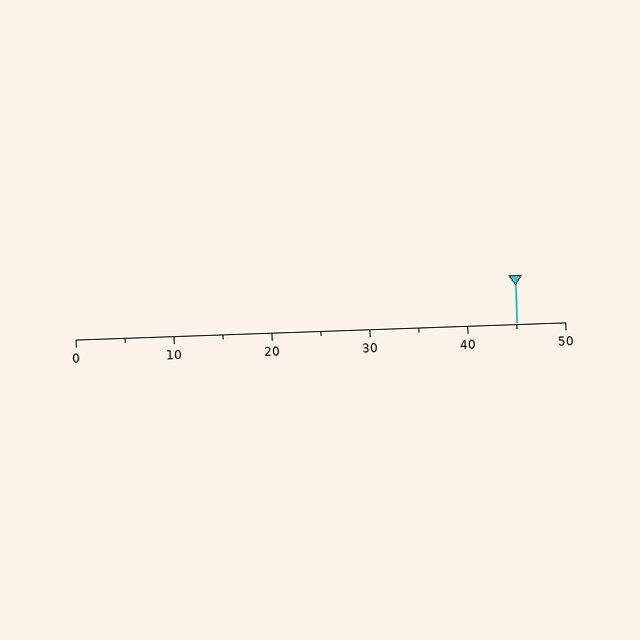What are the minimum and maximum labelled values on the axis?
The axis runs from 0 to 50.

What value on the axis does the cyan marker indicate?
The marker indicates approximately 45.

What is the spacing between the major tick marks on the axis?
The major ticks are spaced 10 apart.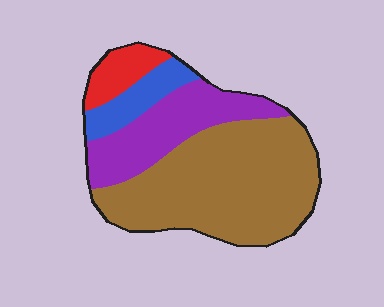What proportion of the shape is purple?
Purple takes up less than a quarter of the shape.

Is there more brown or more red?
Brown.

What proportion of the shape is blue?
Blue covers roughly 10% of the shape.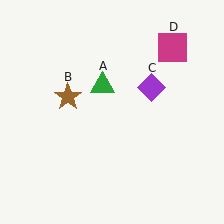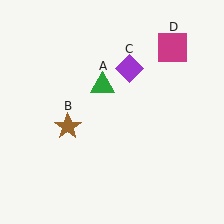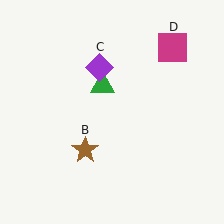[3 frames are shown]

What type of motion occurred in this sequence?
The brown star (object B), purple diamond (object C) rotated counterclockwise around the center of the scene.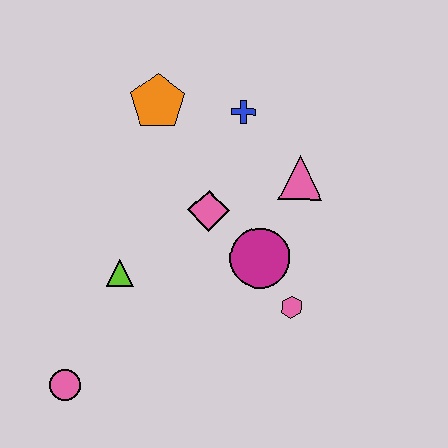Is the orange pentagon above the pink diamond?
Yes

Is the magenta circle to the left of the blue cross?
No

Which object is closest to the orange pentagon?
The blue cross is closest to the orange pentagon.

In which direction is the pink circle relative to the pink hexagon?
The pink circle is to the left of the pink hexagon.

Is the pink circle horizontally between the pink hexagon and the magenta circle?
No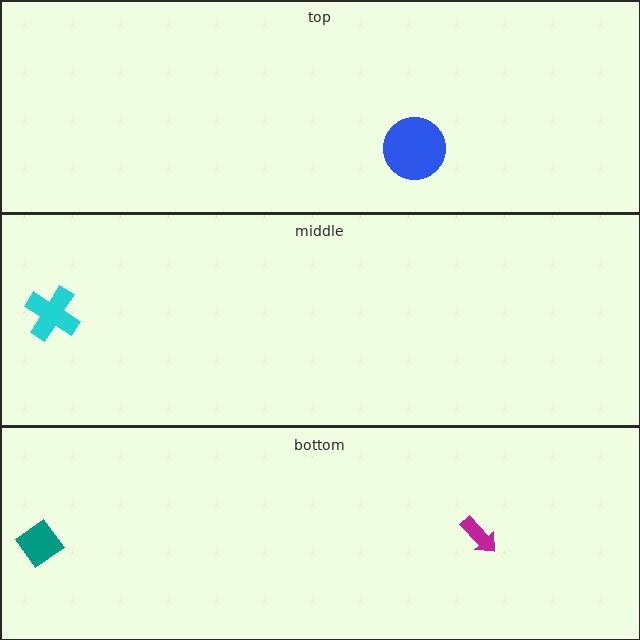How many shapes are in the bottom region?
2.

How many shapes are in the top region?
1.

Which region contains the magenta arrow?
The bottom region.